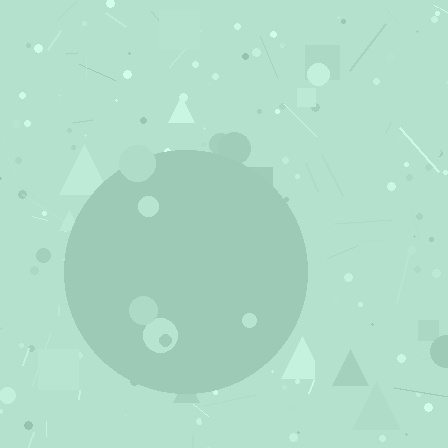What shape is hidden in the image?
A circle is hidden in the image.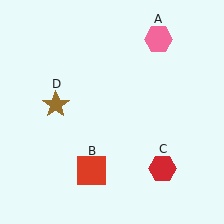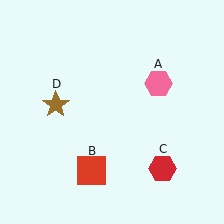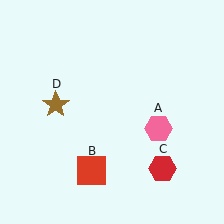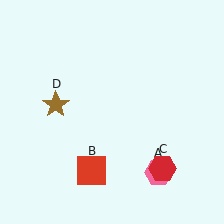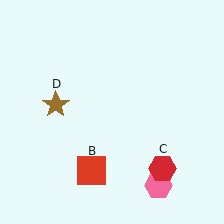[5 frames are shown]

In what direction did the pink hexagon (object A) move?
The pink hexagon (object A) moved down.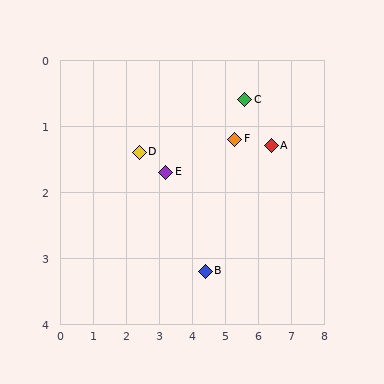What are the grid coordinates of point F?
Point F is at approximately (5.3, 1.2).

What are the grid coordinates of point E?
Point E is at approximately (3.2, 1.7).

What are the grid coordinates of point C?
Point C is at approximately (5.6, 0.6).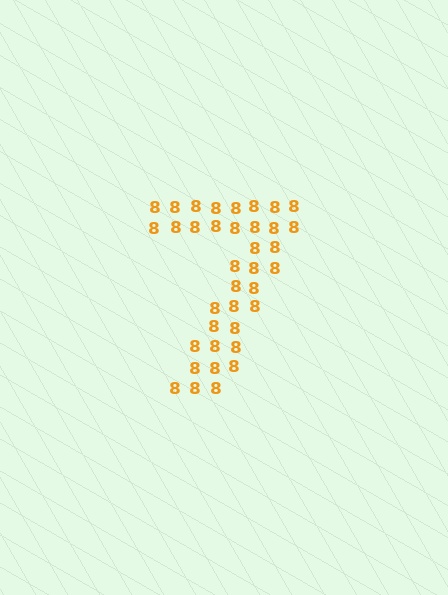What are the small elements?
The small elements are digit 8's.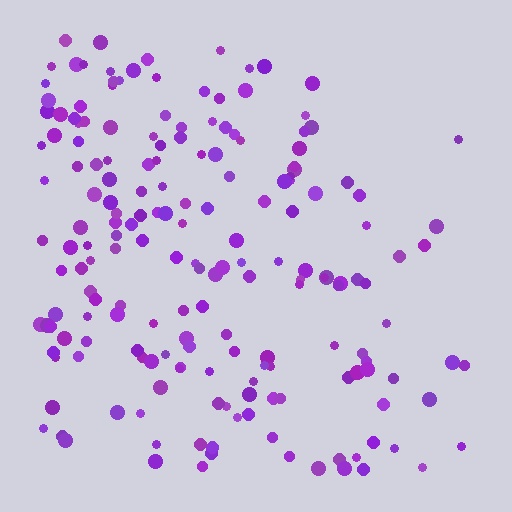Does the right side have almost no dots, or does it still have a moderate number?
Still a moderate number, just noticeably fewer than the left.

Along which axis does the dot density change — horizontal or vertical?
Horizontal.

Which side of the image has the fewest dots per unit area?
The right.